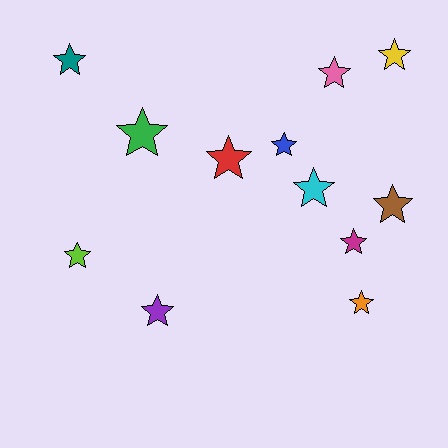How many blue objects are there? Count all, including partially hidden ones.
There is 1 blue object.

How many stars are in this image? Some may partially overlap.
There are 12 stars.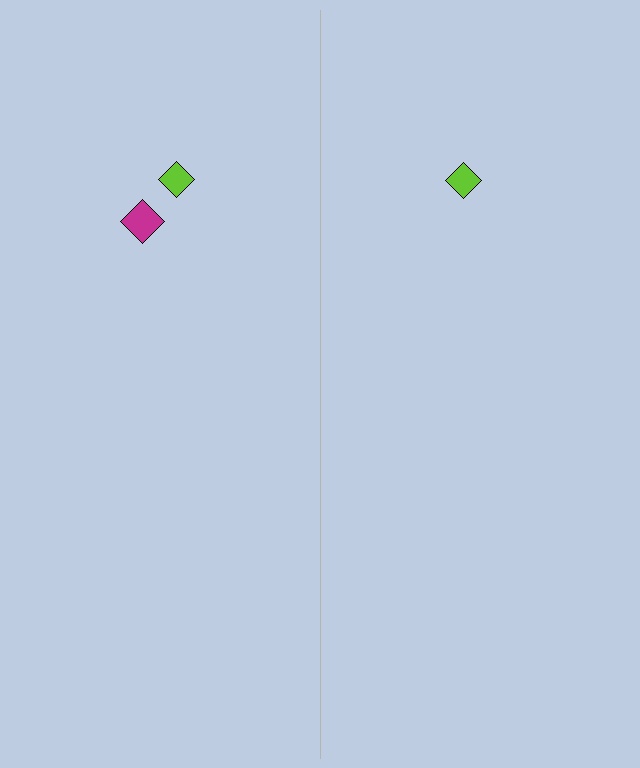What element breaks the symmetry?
A magenta diamond is missing from the right side.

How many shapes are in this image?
There are 3 shapes in this image.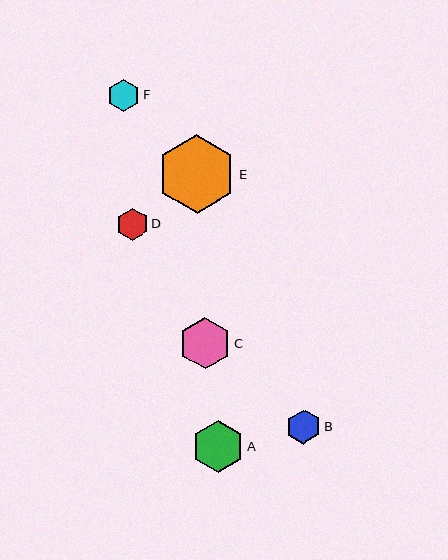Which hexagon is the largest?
Hexagon E is the largest with a size of approximately 79 pixels.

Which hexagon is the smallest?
Hexagon D is the smallest with a size of approximately 32 pixels.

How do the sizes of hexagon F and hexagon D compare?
Hexagon F and hexagon D are approximately the same size.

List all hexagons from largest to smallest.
From largest to smallest: E, A, C, B, F, D.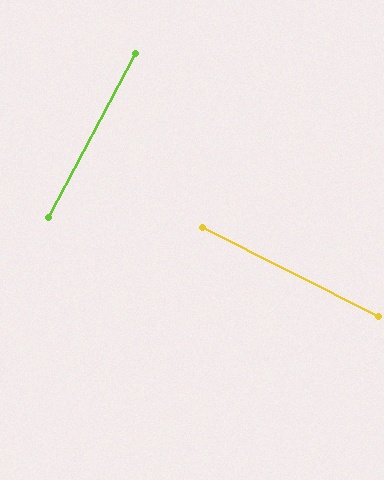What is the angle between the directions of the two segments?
Approximately 89 degrees.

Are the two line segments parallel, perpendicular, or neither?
Perpendicular — they meet at approximately 89°.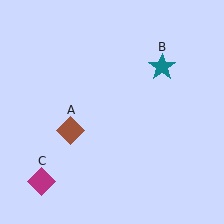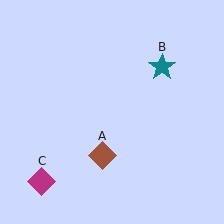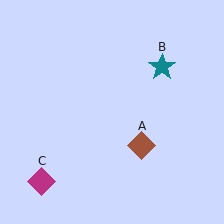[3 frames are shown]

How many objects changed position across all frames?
1 object changed position: brown diamond (object A).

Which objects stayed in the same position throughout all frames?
Teal star (object B) and magenta diamond (object C) remained stationary.